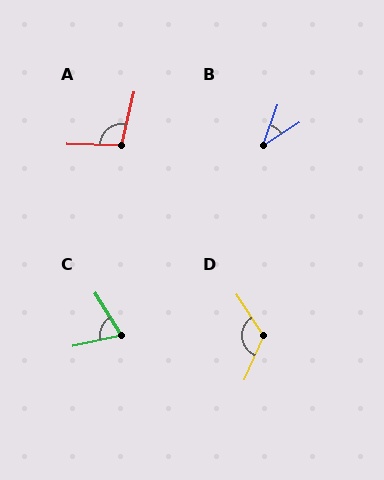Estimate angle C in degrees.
Approximately 71 degrees.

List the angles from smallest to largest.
B (38°), C (71°), A (102°), D (123°).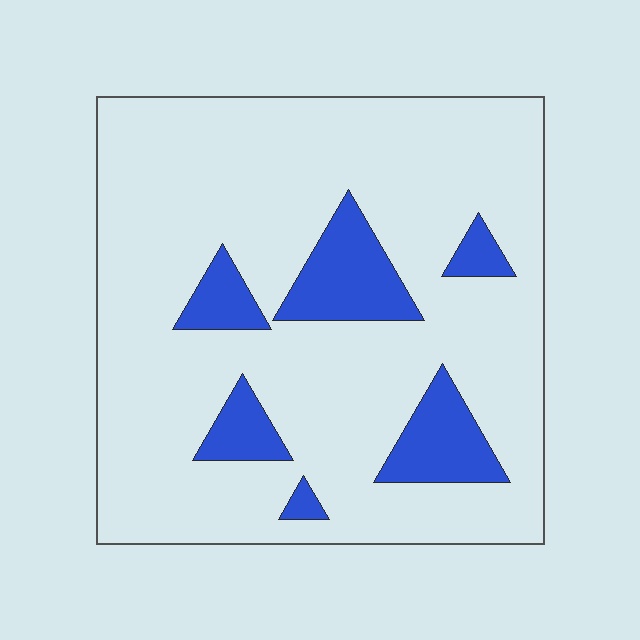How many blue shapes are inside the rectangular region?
6.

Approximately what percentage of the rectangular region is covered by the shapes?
Approximately 15%.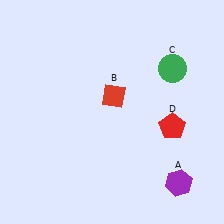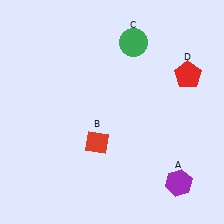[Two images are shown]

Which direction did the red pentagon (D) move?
The red pentagon (D) moved up.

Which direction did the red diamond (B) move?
The red diamond (B) moved down.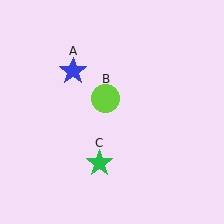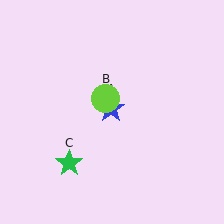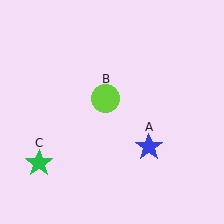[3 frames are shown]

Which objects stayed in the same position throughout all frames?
Lime circle (object B) remained stationary.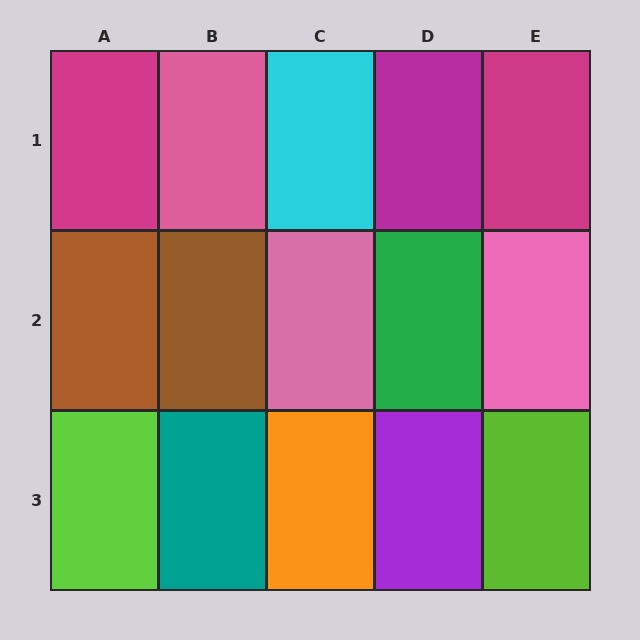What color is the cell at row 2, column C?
Pink.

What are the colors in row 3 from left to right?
Lime, teal, orange, purple, lime.